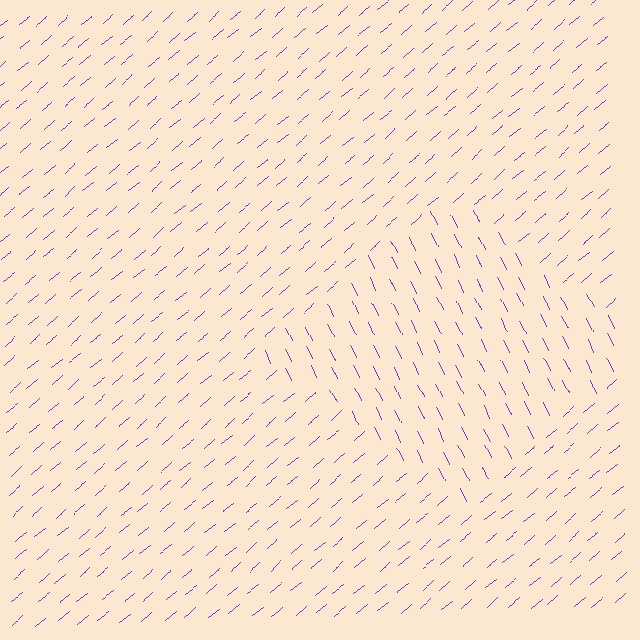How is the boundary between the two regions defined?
The boundary is defined purely by a change in line orientation (approximately 76 degrees difference). All lines are the same color and thickness.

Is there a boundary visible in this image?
Yes, there is a texture boundary formed by a change in line orientation.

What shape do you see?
I see a diamond.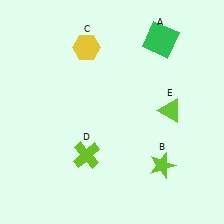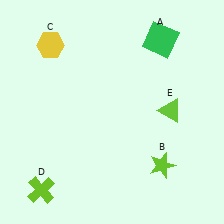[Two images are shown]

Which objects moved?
The objects that moved are: the yellow hexagon (C), the lime cross (D).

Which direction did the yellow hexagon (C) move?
The yellow hexagon (C) moved left.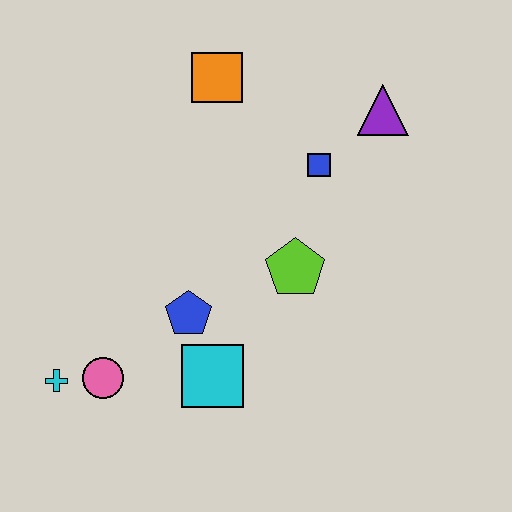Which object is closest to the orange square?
The blue square is closest to the orange square.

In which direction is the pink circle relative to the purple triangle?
The pink circle is to the left of the purple triangle.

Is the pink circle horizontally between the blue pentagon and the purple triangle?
No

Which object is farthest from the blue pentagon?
The purple triangle is farthest from the blue pentagon.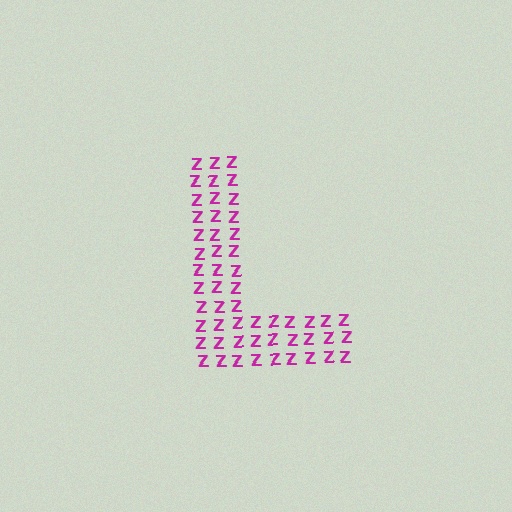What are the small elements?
The small elements are letter Z's.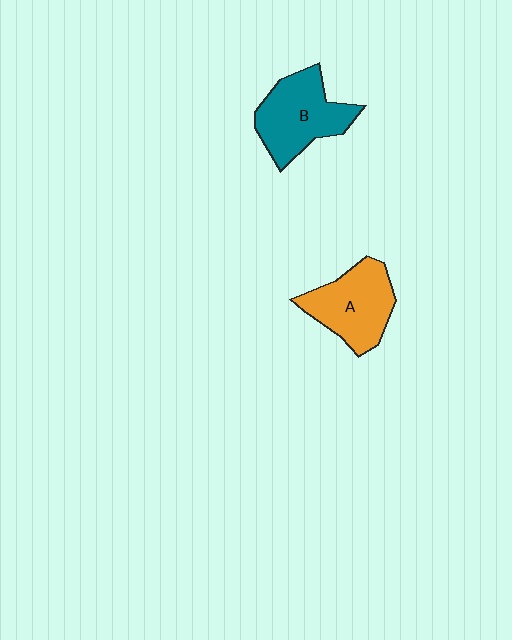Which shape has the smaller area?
Shape A (orange).